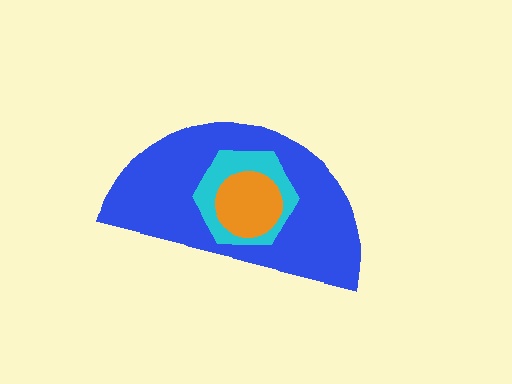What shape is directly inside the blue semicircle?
The cyan hexagon.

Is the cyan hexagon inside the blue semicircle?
Yes.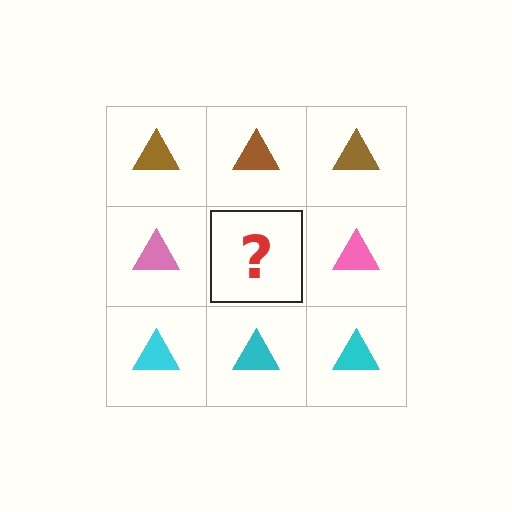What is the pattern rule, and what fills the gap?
The rule is that each row has a consistent color. The gap should be filled with a pink triangle.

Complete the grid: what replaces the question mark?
The question mark should be replaced with a pink triangle.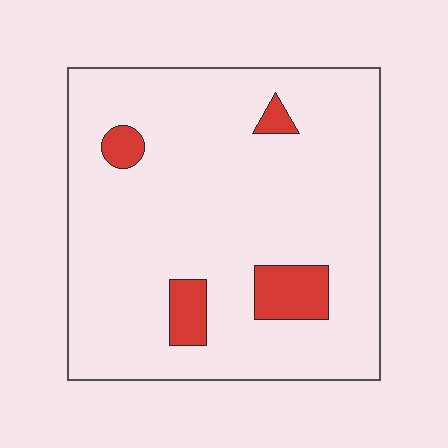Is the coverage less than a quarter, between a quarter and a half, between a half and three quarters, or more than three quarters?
Less than a quarter.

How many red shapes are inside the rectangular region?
4.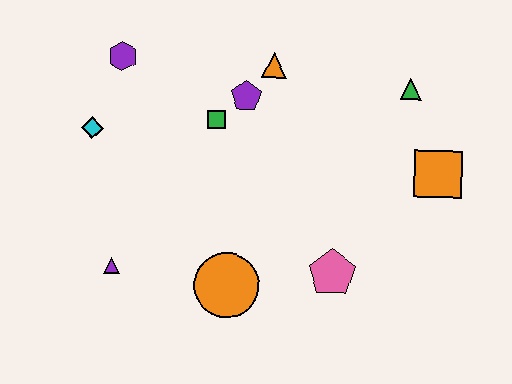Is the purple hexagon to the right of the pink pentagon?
No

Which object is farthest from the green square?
The orange square is farthest from the green square.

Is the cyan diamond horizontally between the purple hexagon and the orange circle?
No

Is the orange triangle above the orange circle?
Yes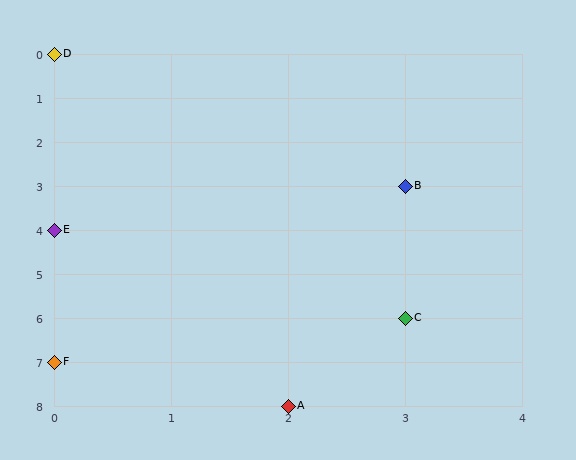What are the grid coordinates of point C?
Point C is at grid coordinates (3, 6).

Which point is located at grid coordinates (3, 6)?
Point C is at (3, 6).